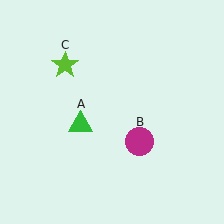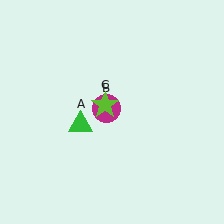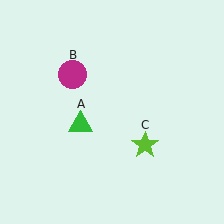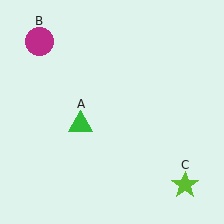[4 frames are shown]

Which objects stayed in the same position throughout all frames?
Green triangle (object A) remained stationary.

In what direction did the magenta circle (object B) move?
The magenta circle (object B) moved up and to the left.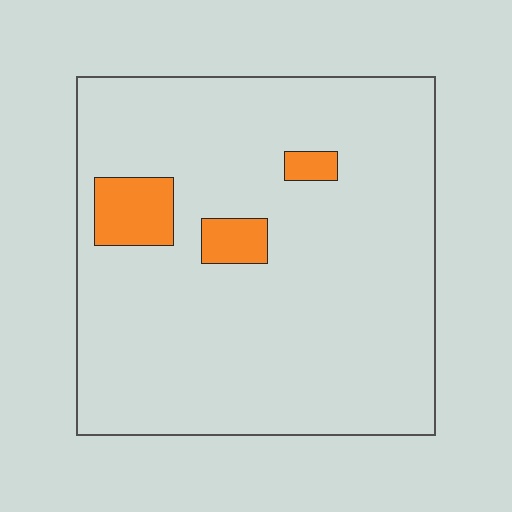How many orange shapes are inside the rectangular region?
3.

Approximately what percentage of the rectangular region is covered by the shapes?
Approximately 10%.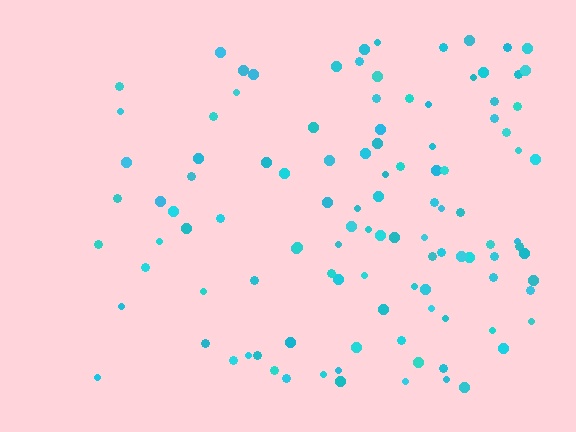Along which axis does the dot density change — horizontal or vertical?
Horizontal.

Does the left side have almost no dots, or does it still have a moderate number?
Still a moderate number, just noticeably fewer than the right.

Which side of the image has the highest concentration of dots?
The right.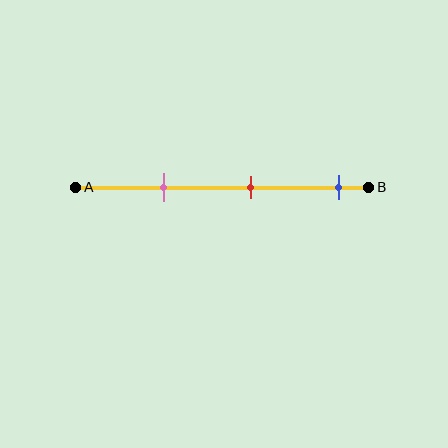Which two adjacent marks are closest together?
The pink and red marks are the closest adjacent pair.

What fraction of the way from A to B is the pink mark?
The pink mark is approximately 30% (0.3) of the way from A to B.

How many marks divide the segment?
There are 3 marks dividing the segment.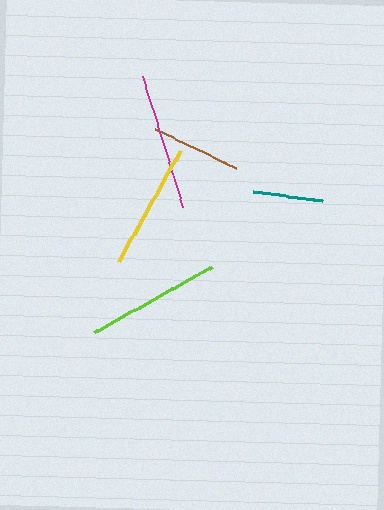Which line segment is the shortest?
The teal line is the shortest at approximately 70 pixels.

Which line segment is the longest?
The magenta line is the longest at approximately 137 pixels.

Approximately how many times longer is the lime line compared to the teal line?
The lime line is approximately 1.9 times the length of the teal line.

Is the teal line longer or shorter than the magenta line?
The magenta line is longer than the teal line.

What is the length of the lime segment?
The lime segment is approximately 135 pixels long.